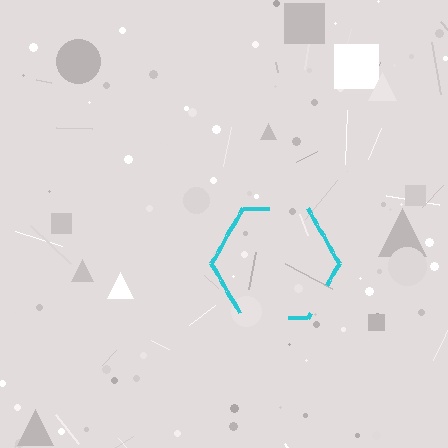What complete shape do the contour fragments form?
The contour fragments form a hexagon.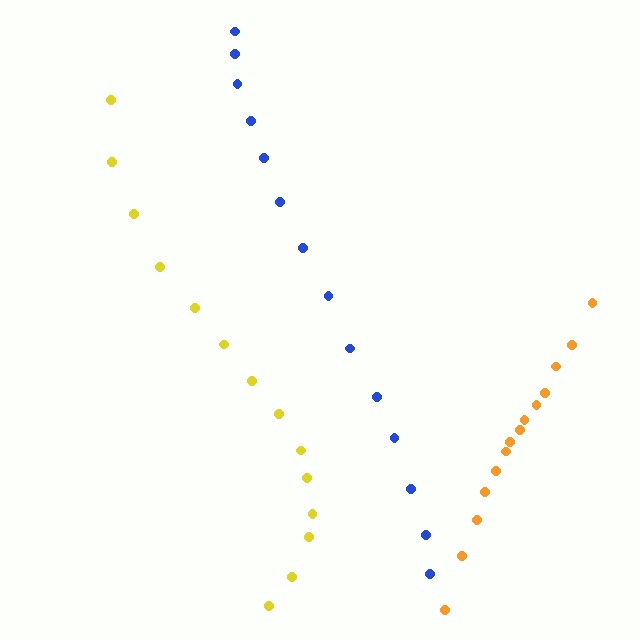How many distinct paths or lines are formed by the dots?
There are 3 distinct paths.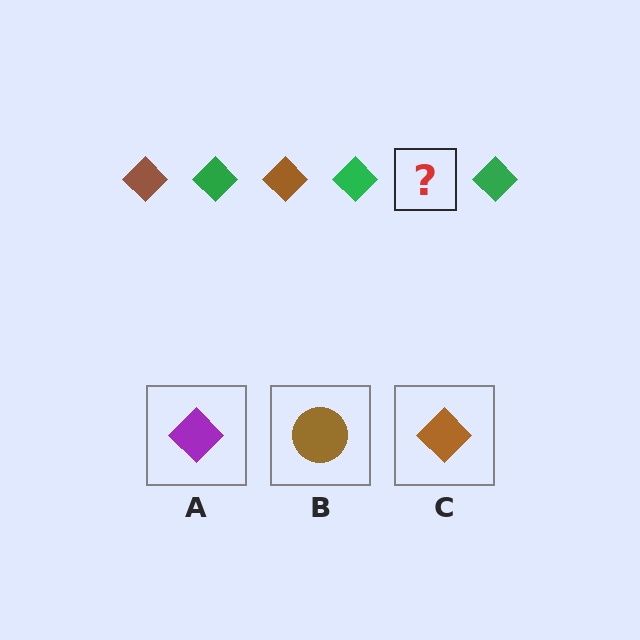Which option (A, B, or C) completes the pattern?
C.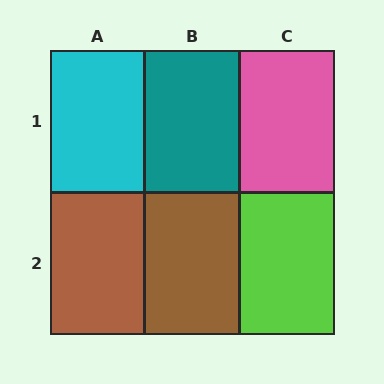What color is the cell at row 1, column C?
Pink.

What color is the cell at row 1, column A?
Cyan.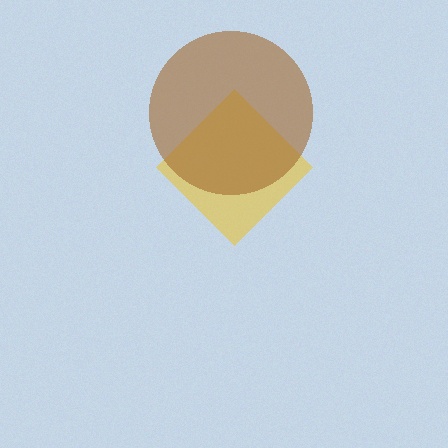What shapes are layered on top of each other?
The layered shapes are: a yellow diamond, a brown circle.